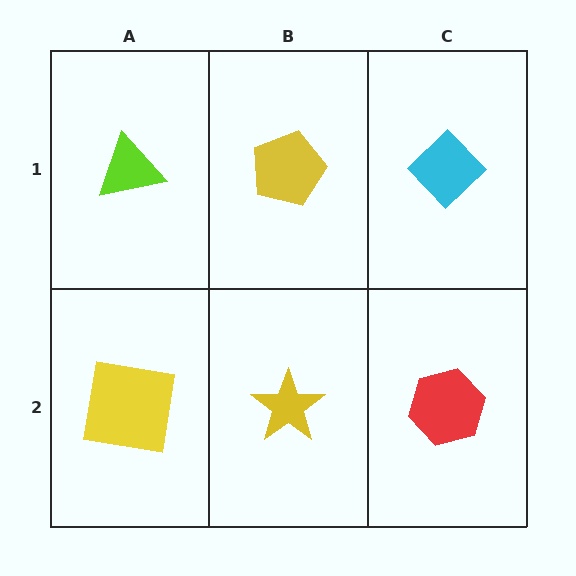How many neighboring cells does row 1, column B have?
3.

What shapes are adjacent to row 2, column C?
A cyan diamond (row 1, column C), a yellow star (row 2, column B).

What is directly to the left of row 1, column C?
A yellow pentagon.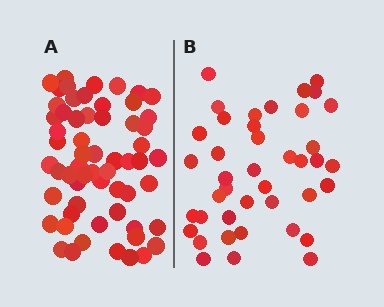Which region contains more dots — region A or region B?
Region A (the left region) has more dots.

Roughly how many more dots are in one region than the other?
Region A has approximately 20 more dots than region B.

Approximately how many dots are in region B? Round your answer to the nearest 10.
About 40 dots. (The exact count is 41, which rounds to 40.)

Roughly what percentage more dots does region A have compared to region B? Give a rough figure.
About 45% more.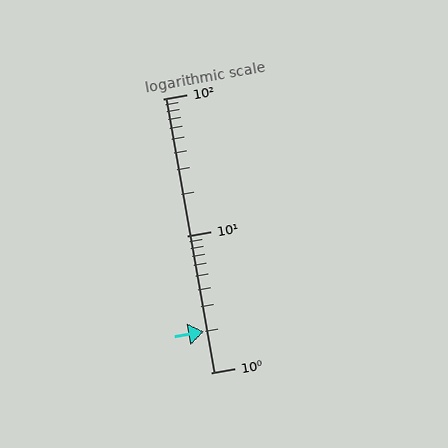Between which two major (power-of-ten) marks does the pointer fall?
The pointer is between 1 and 10.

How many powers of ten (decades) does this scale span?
The scale spans 2 decades, from 1 to 100.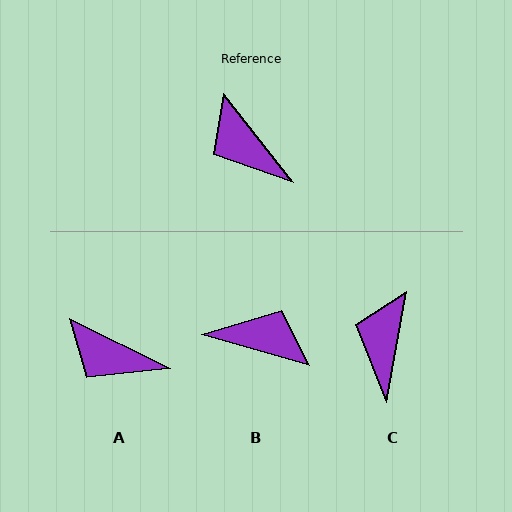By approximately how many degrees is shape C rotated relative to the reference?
Approximately 49 degrees clockwise.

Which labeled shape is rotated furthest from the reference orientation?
B, about 144 degrees away.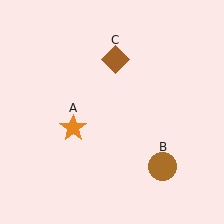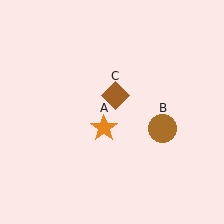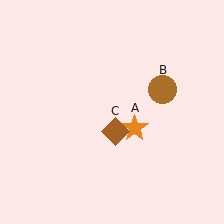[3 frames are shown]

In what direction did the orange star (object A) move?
The orange star (object A) moved right.